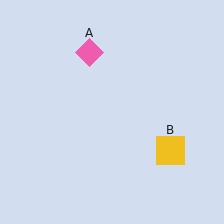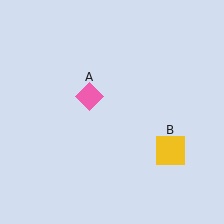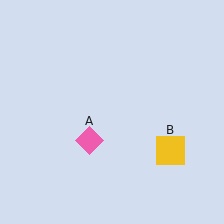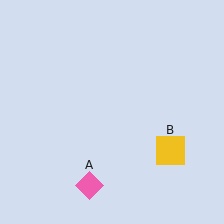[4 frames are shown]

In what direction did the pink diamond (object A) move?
The pink diamond (object A) moved down.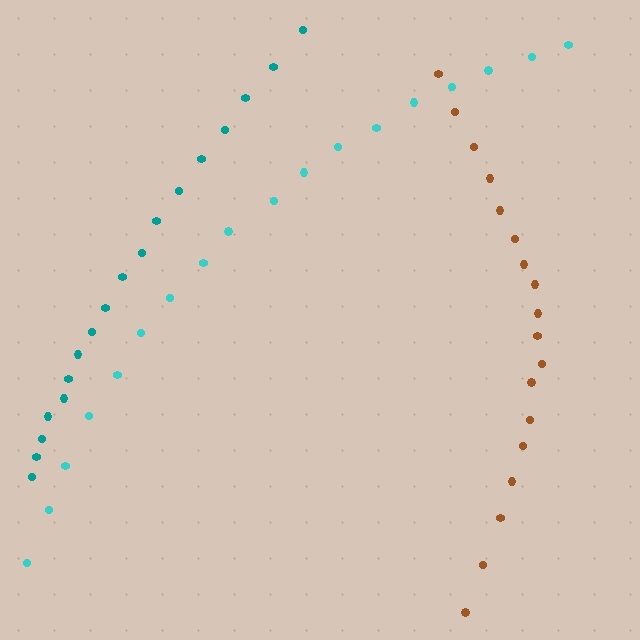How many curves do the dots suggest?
There are 3 distinct paths.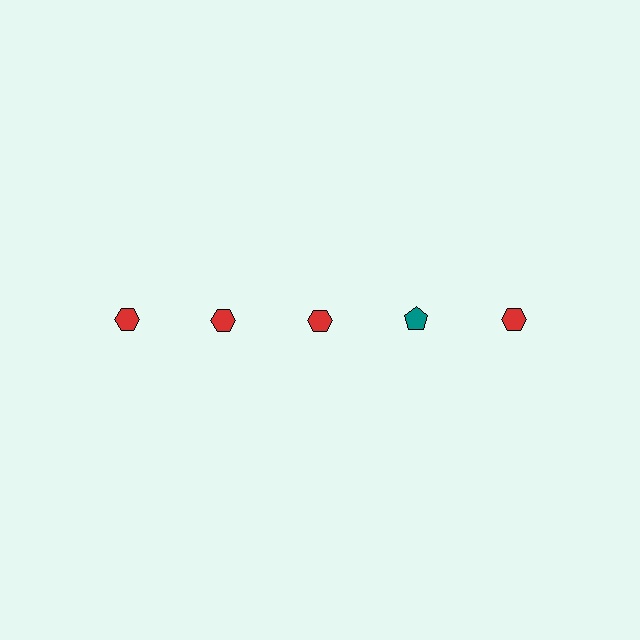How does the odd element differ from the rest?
It differs in both color (teal instead of red) and shape (pentagon instead of hexagon).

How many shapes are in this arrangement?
There are 5 shapes arranged in a grid pattern.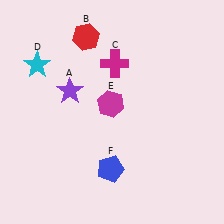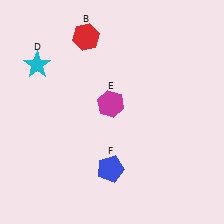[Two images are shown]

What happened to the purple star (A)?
The purple star (A) was removed in Image 2. It was in the top-left area of Image 1.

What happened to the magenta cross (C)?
The magenta cross (C) was removed in Image 2. It was in the top-right area of Image 1.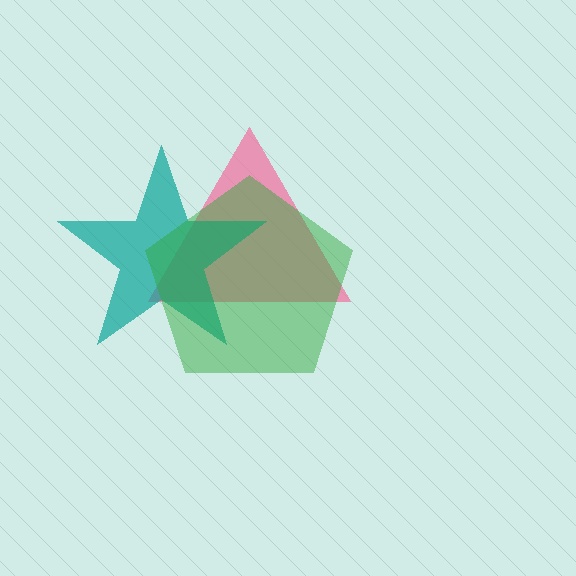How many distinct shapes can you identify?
There are 3 distinct shapes: a pink triangle, a teal star, a green pentagon.